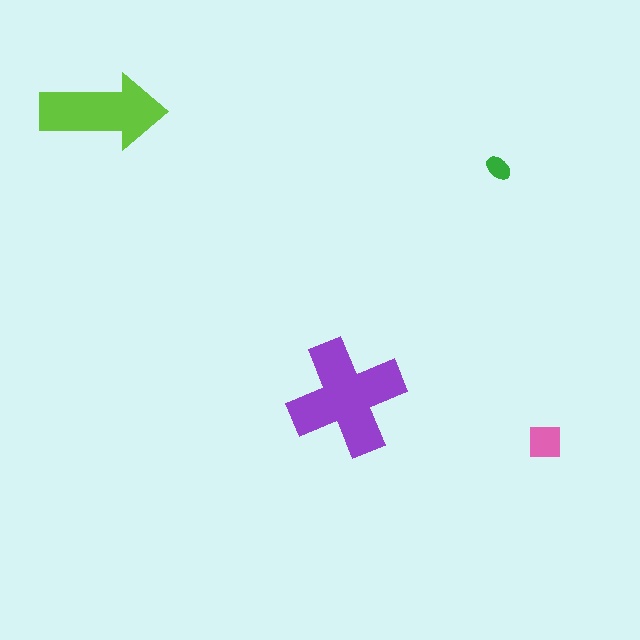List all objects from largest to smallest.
The purple cross, the lime arrow, the pink square, the green ellipse.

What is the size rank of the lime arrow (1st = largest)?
2nd.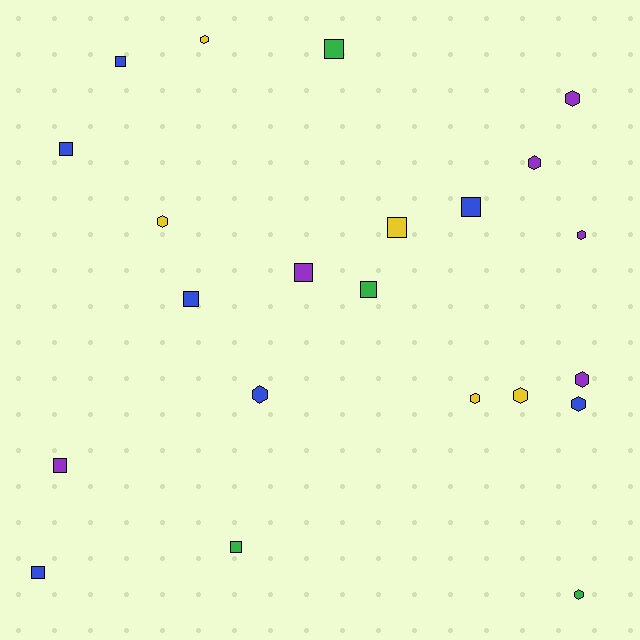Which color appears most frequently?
Blue, with 7 objects.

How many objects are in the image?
There are 22 objects.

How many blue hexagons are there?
There are 2 blue hexagons.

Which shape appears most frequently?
Square, with 11 objects.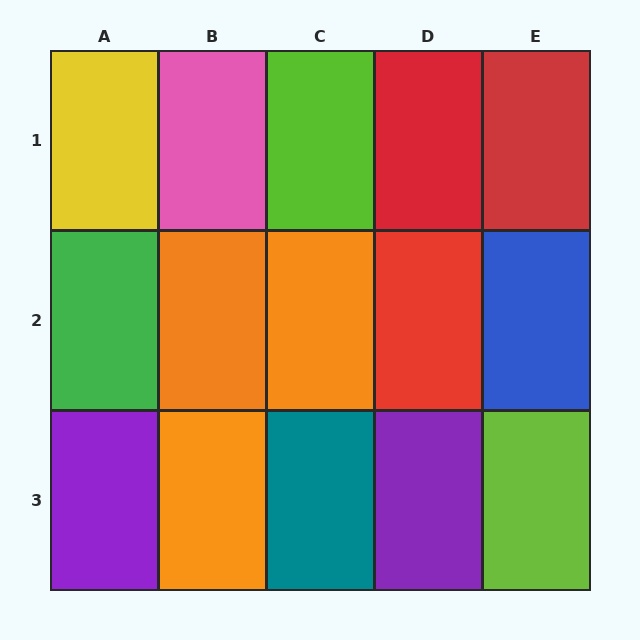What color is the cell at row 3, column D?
Purple.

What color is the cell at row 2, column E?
Blue.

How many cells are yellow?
1 cell is yellow.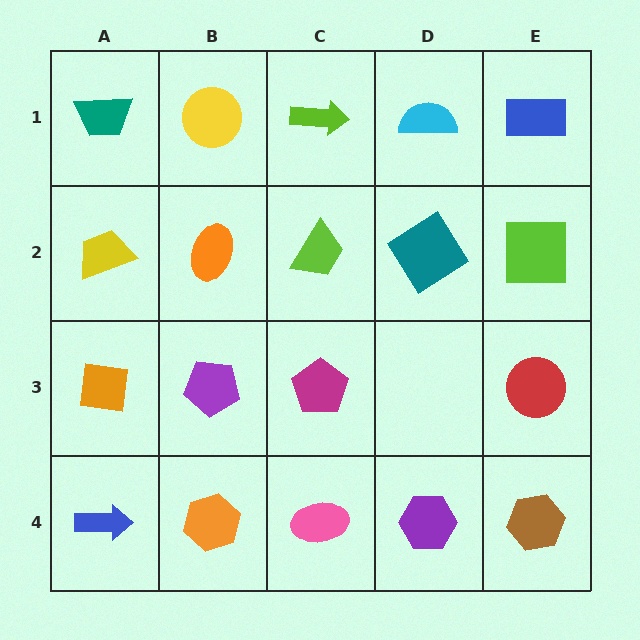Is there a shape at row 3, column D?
No, that cell is empty.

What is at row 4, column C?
A pink ellipse.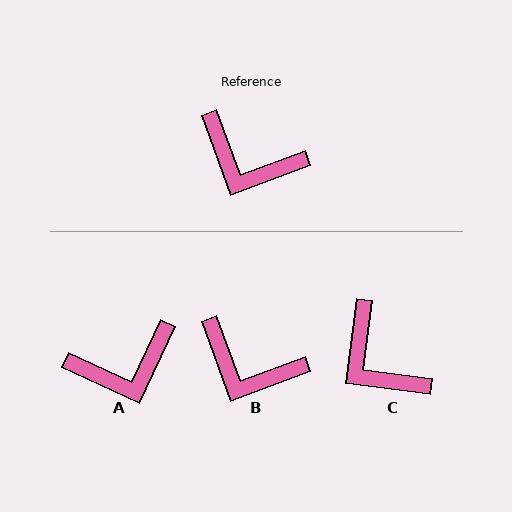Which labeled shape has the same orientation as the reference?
B.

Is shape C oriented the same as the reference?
No, it is off by about 28 degrees.